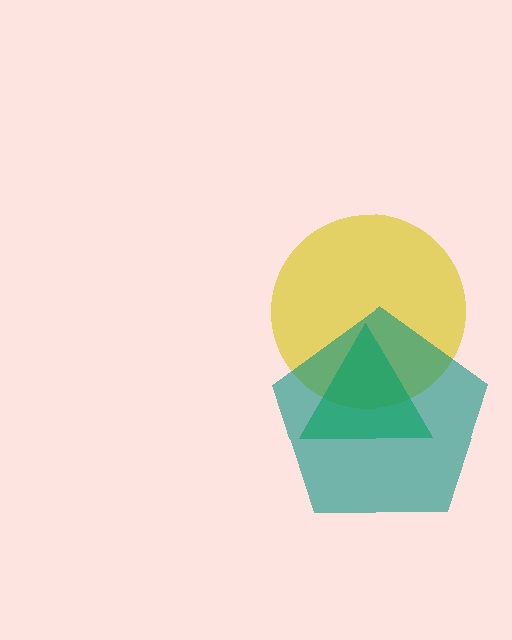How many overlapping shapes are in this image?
There are 3 overlapping shapes in the image.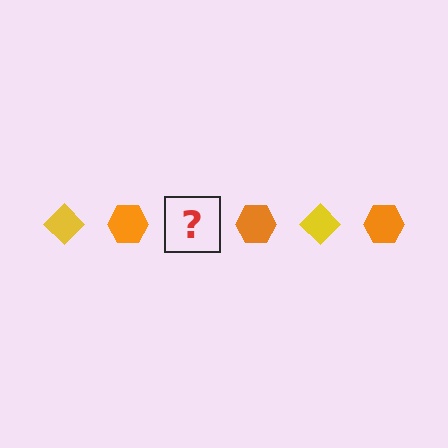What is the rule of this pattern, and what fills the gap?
The rule is that the pattern alternates between yellow diamond and orange hexagon. The gap should be filled with a yellow diamond.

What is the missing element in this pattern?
The missing element is a yellow diamond.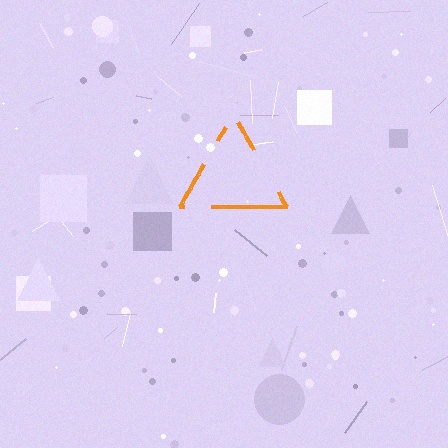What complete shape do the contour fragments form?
The contour fragments form a triangle.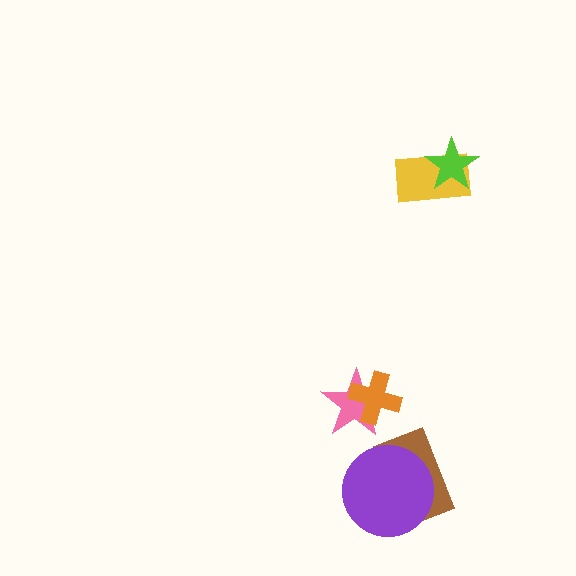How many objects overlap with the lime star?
1 object overlaps with the lime star.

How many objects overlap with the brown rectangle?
1 object overlaps with the brown rectangle.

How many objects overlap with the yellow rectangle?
1 object overlaps with the yellow rectangle.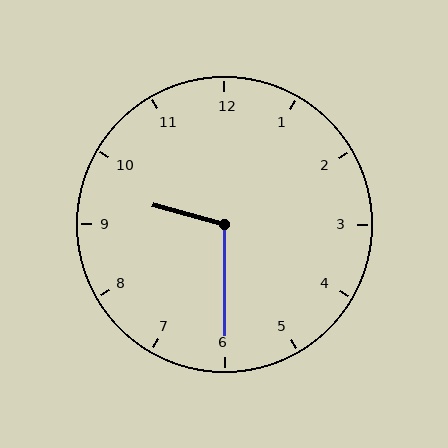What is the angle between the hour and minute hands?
Approximately 105 degrees.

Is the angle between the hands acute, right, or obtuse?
It is obtuse.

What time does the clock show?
9:30.